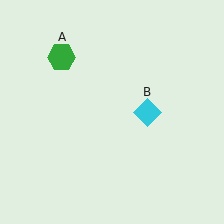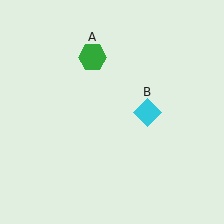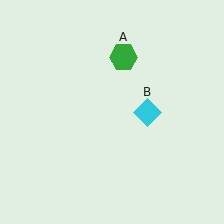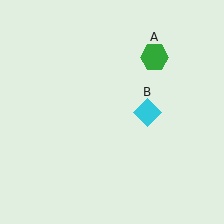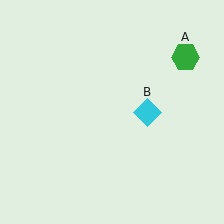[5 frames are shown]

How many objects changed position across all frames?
1 object changed position: green hexagon (object A).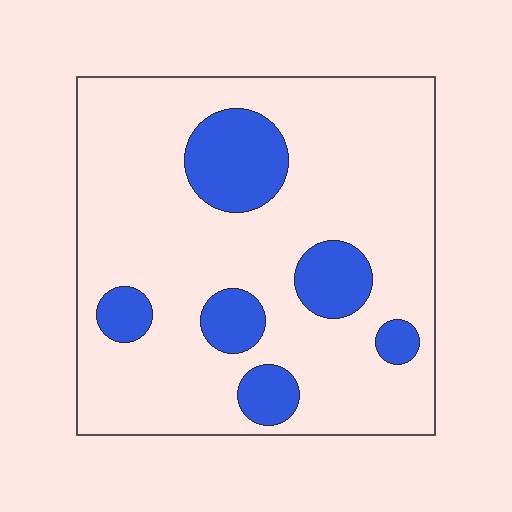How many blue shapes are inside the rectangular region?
6.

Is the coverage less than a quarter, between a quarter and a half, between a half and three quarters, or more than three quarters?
Less than a quarter.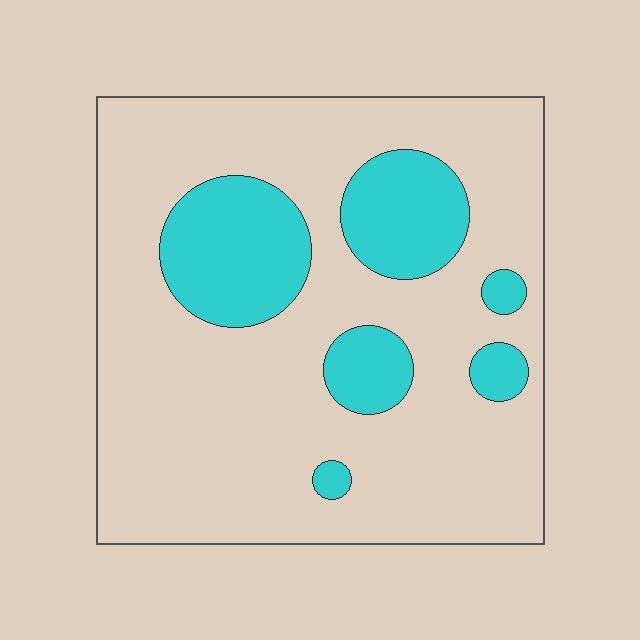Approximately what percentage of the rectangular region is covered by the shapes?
Approximately 20%.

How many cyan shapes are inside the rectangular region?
6.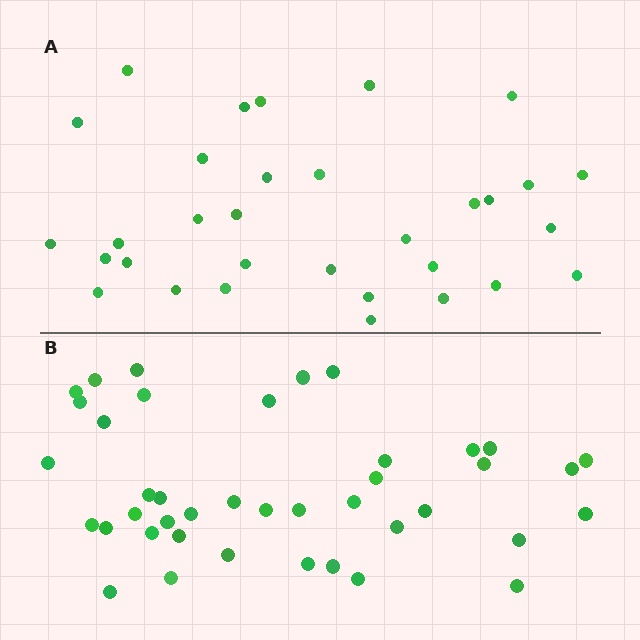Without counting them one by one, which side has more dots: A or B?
Region B (the bottom region) has more dots.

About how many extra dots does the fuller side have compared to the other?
Region B has roughly 8 or so more dots than region A.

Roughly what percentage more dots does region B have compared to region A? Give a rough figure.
About 30% more.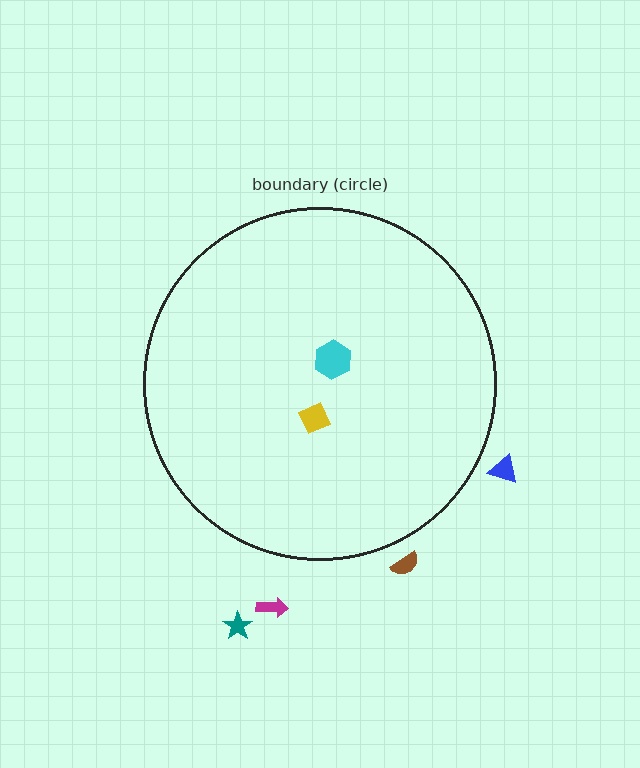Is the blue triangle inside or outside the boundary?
Outside.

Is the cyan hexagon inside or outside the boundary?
Inside.